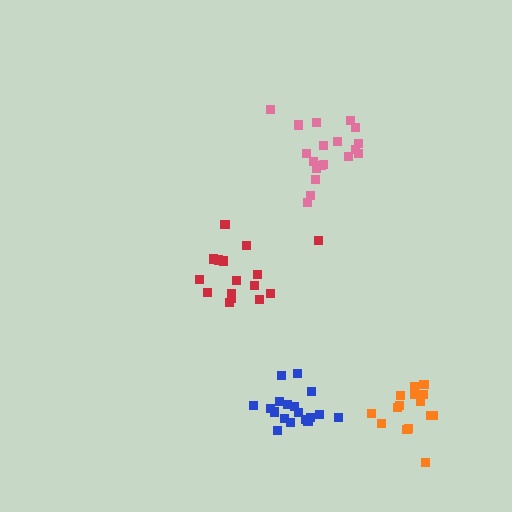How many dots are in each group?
Group 1: 16 dots, Group 2: 19 dots, Group 3: 15 dots, Group 4: 18 dots (68 total).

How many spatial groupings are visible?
There are 4 spatial groupings.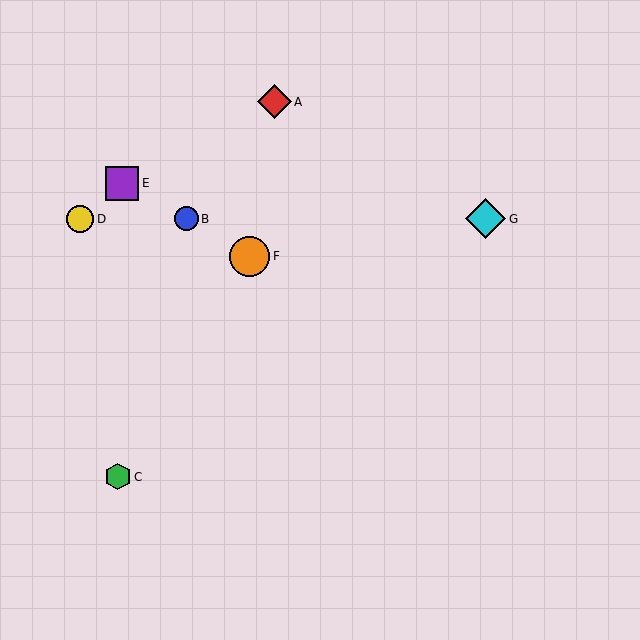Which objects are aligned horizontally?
Objects B, D, G are aligned horizontally.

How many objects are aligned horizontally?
3 objects (B, D, G) are aligned horizontally.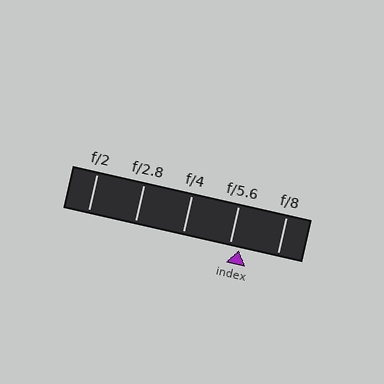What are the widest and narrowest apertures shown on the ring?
The widest aperture shown is f/2 and the narrowest is f/8.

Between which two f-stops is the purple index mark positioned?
The index mark is between f/5.6 and f/8.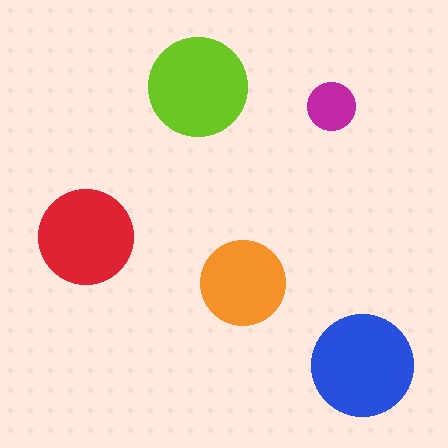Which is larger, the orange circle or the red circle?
The red one.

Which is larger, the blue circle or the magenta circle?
The blue one.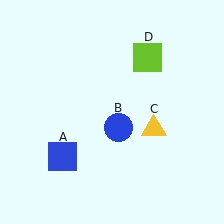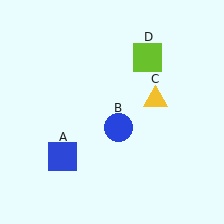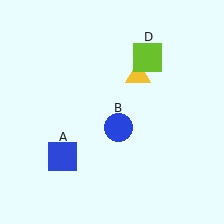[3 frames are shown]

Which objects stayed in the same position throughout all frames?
Blue square (object A) and blue circle (object B) and lime square (object D) remained stationary.